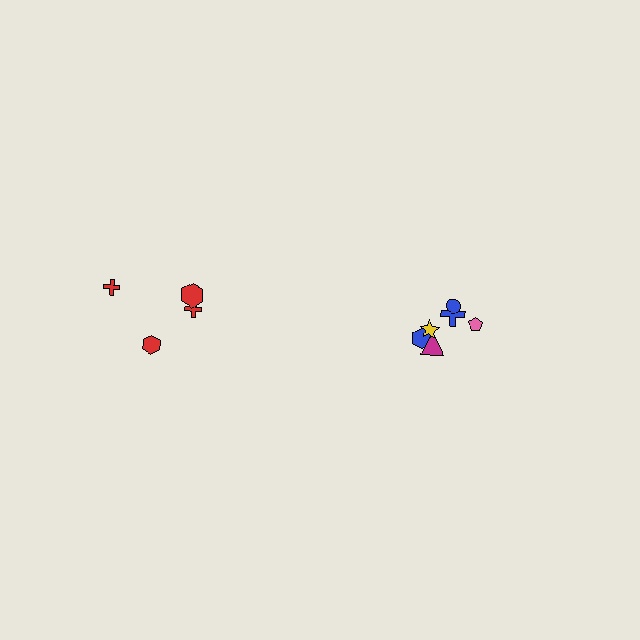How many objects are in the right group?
There are 6 objects.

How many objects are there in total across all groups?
There are 10 objects.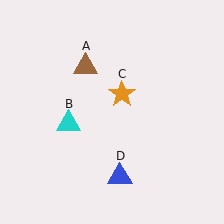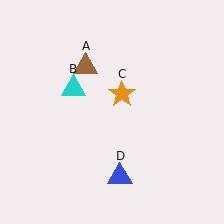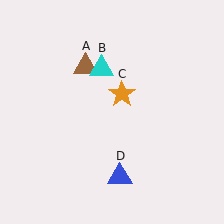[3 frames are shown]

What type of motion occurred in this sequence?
The cyan triangle (object B) rotated clockwise around the center of the scene.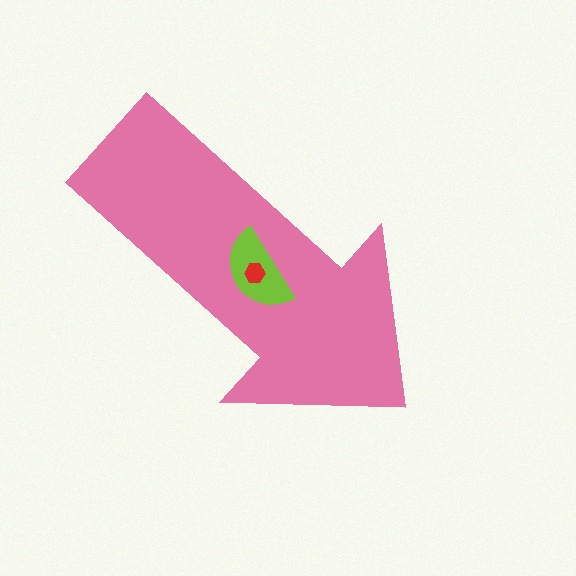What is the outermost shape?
The pink arrow.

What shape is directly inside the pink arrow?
The lime semicircle.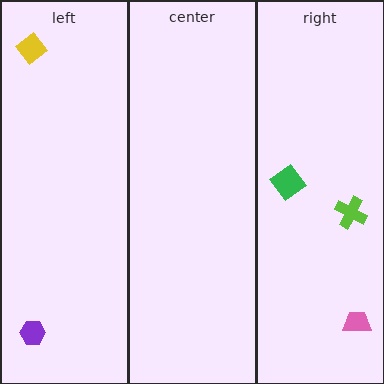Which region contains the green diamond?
The right region.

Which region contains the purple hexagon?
The left region.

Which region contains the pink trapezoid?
The right region.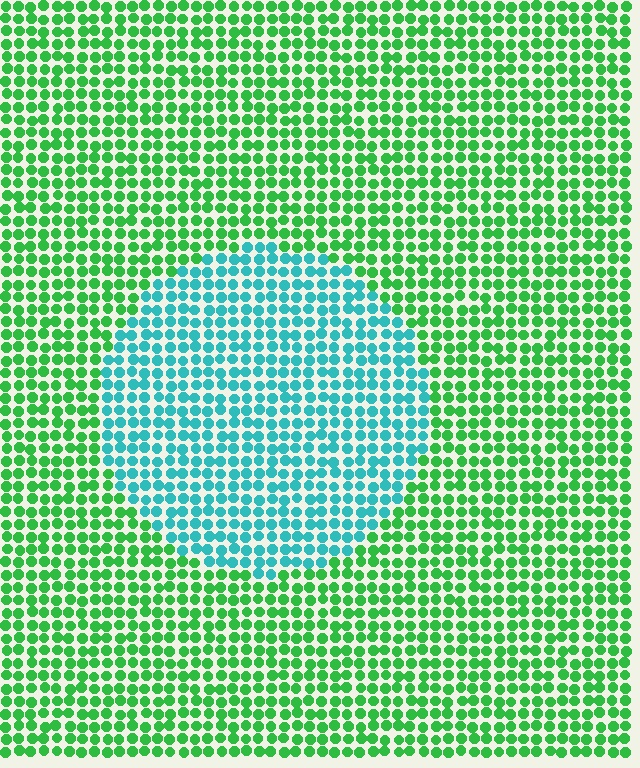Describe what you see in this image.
The image is filled with small green elements in a uniform arrangement. A circle-shaped region is visible where the elements are tinted to a slightly different hue, forming a subtle color boundary.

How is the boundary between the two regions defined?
The boundary is defined purely by a slight shift in hue (about 52 degrees). Spacing, size, and orientation are identical on both sides.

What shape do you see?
I see a circle.